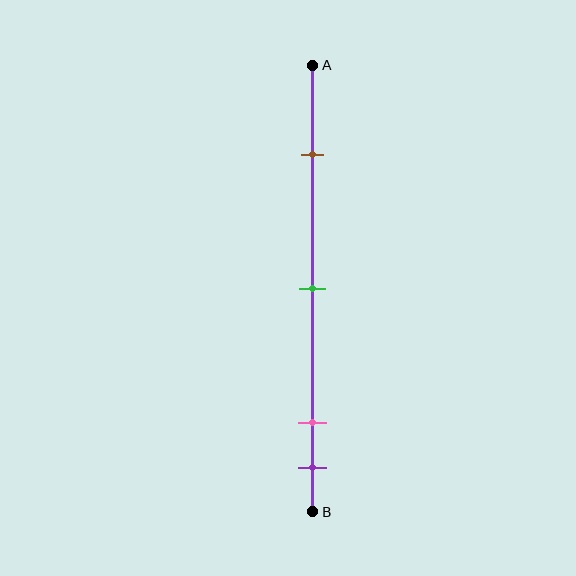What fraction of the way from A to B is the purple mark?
The purple mark is approximately 90% (0.9) of the way from A to B.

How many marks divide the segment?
There are 4 marks dividing the segment.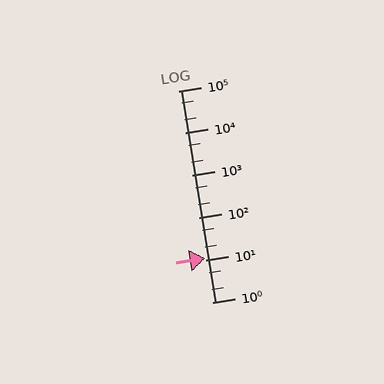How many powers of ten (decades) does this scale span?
The scale spans 5 decades, from 1 to 100000.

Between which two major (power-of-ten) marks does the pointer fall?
The pointer is between 10 and 100.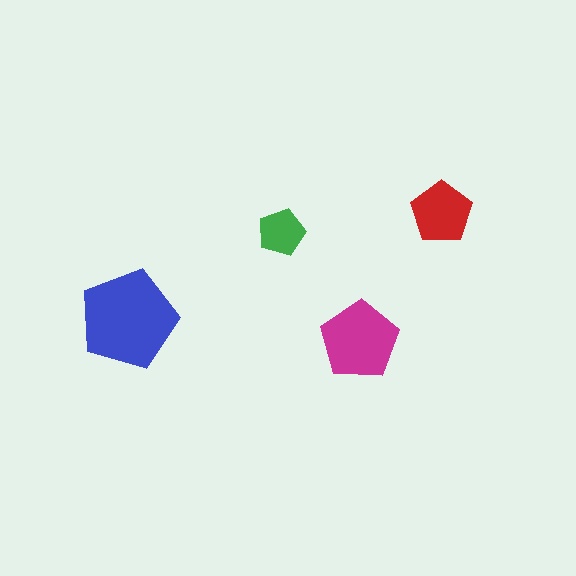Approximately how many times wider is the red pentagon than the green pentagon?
About 1.5 times wider.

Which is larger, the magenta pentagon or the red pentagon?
The magenta one.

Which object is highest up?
The red pentagon is topmost.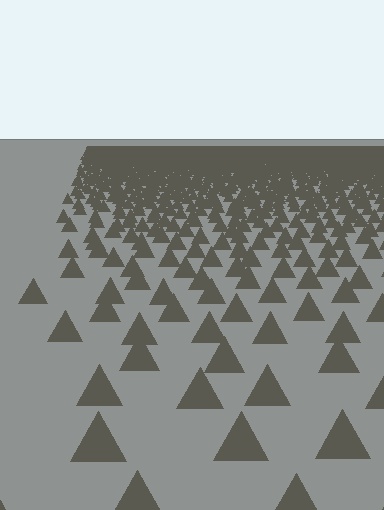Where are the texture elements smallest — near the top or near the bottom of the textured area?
Near the top.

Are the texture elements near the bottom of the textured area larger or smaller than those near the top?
Larger. Near the bottom, elements are closer to the viewer and appear at a bigger on-screen size.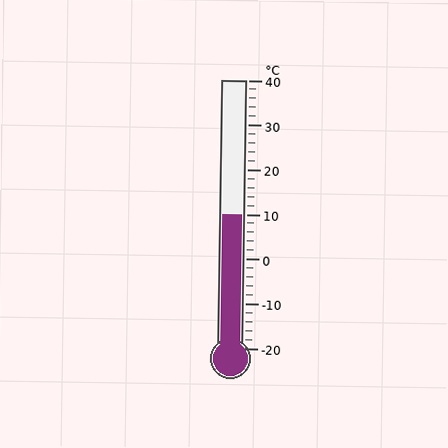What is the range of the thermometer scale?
The thermometer scale ranges from -20°C to 40°C.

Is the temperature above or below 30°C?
The temperature is below 30°C.